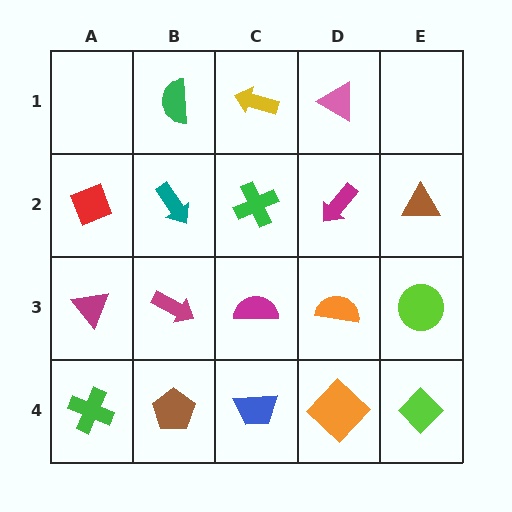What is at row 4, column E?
A lime diamond.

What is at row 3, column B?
A magenta arrow.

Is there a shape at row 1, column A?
No, that cell is empty.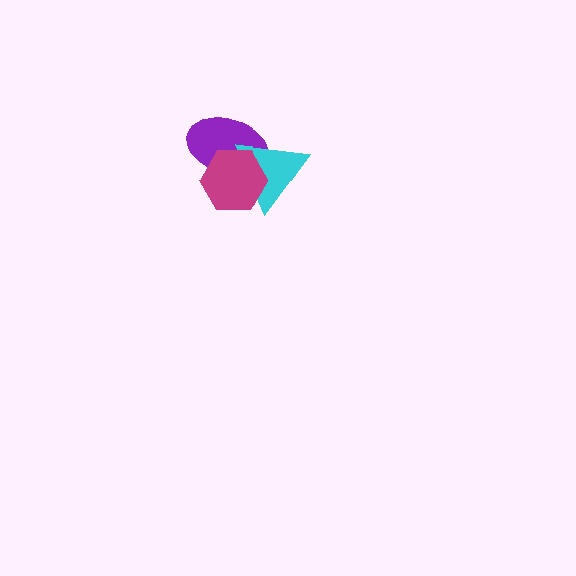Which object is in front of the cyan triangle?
The magenta hexagon is in front of the cyan triangle.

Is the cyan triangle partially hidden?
Yes, it is partially covered by another shape.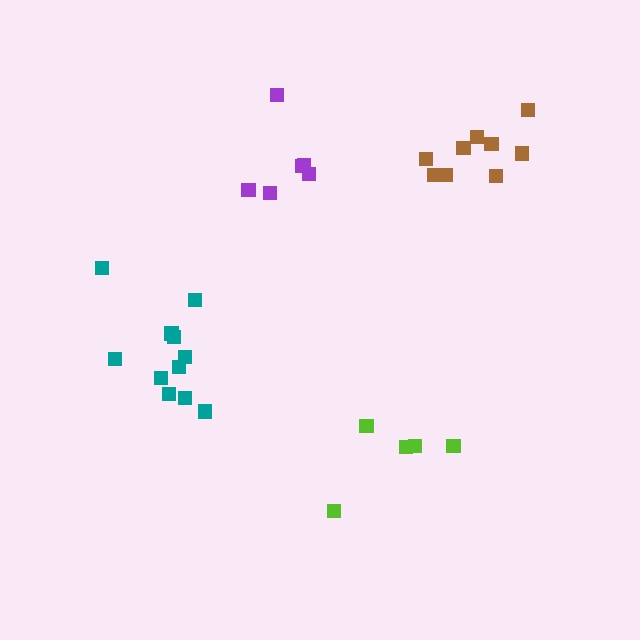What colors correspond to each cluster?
The clusters are colored: purple, lime, brown, teal.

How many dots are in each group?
Group 1: 6 dots, Group 2: 5 dots, Group 3: 9 dots, Group 4: 11 dots (31 total).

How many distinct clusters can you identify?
There are 4 distinct clusters.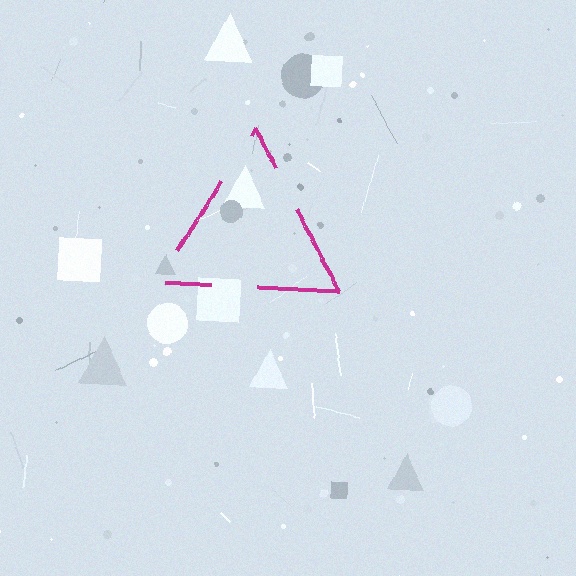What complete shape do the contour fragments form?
The contour fragments form a triangle.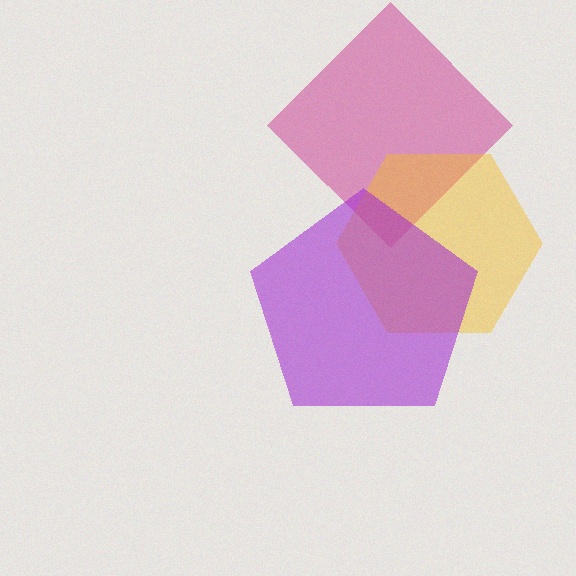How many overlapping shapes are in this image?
There are 3 overlapping shapes in the image.